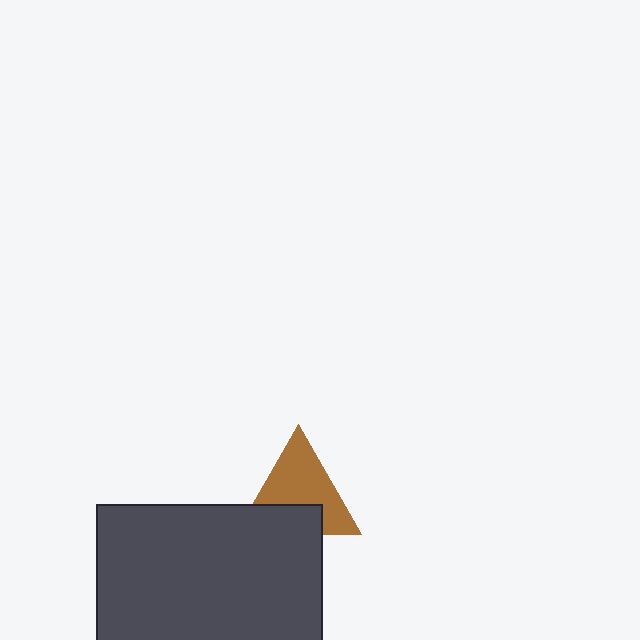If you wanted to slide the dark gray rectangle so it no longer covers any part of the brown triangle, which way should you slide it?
Slide it down — that is the most direct way to separate the two shapes.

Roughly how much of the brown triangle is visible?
About half of it is visible (roughly 64%).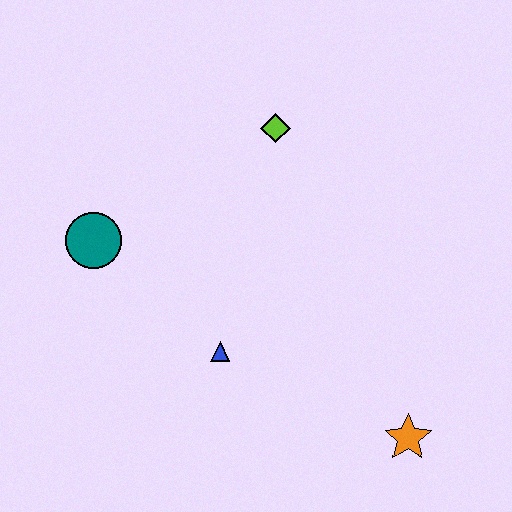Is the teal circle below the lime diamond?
Yes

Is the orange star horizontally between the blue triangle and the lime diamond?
No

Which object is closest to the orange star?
The blue triangle is closest to the orange star.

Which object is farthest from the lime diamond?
The orange star is farthest from the lime diamond.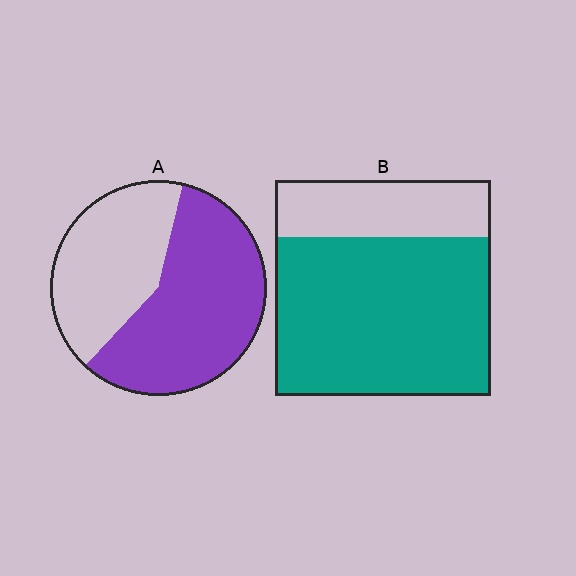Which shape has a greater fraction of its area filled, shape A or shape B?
Shape B.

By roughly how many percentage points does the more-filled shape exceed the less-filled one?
By roughly 15 percentage points (B over A).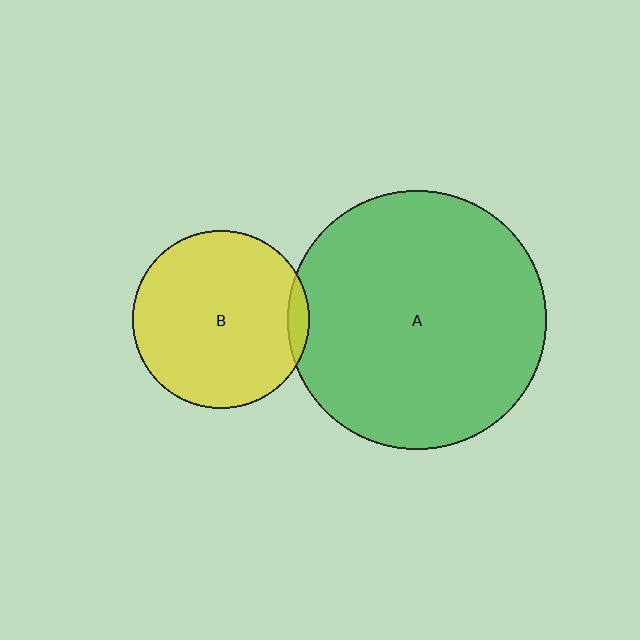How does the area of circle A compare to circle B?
Approximately 2.1 times.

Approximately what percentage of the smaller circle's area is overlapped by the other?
Approximately 5%.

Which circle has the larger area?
Circle A (green).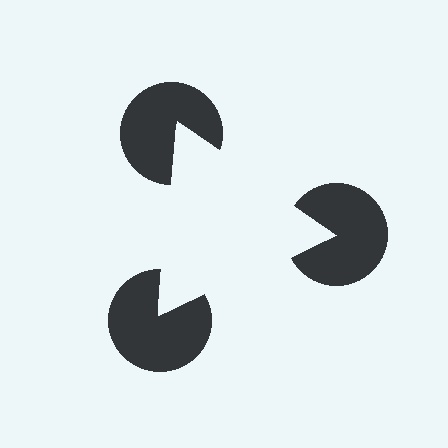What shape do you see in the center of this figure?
An illusory triangle — its edges are inferred from the aligned wedge cuts in the pac-man discs, not physically drawn.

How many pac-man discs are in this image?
There are 3 — one at each vertex of the illusory triangle.